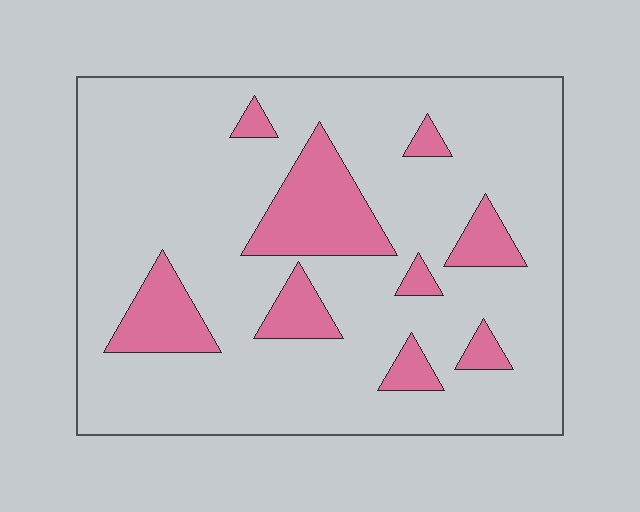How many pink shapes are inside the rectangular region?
9.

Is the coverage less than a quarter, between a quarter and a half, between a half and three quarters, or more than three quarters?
Less than a quarter.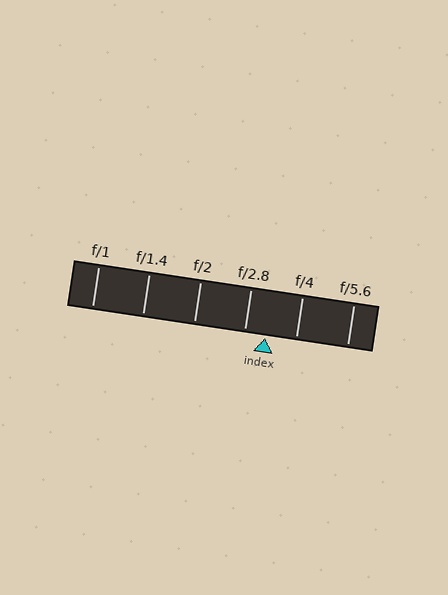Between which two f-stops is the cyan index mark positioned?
The index mark is between f/2.8 and f/4.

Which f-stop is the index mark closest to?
The index mark is closest to f/2.8.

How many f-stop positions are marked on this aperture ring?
There are 6 f-stop positions marked.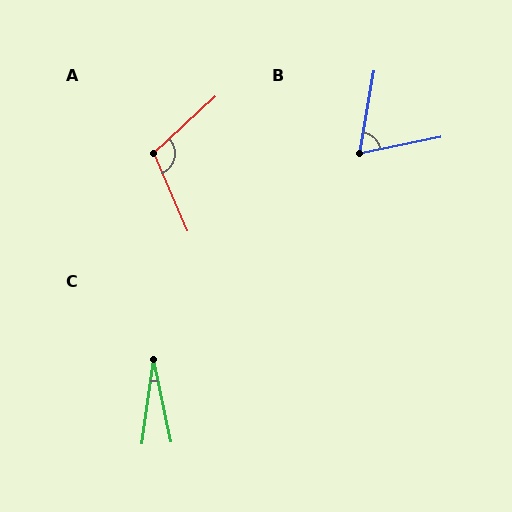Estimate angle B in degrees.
Approximately 68 degrees.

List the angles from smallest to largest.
C (20°), B (68°), A (109°).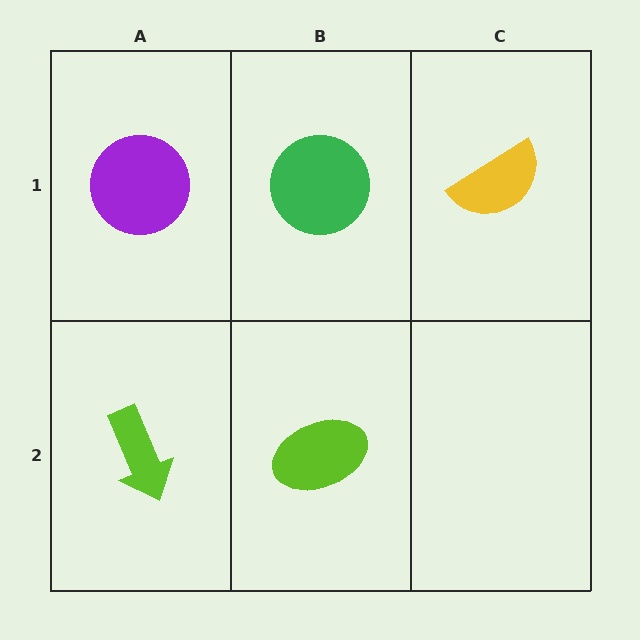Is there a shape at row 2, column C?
No, that cell is empty.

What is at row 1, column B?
A green circle.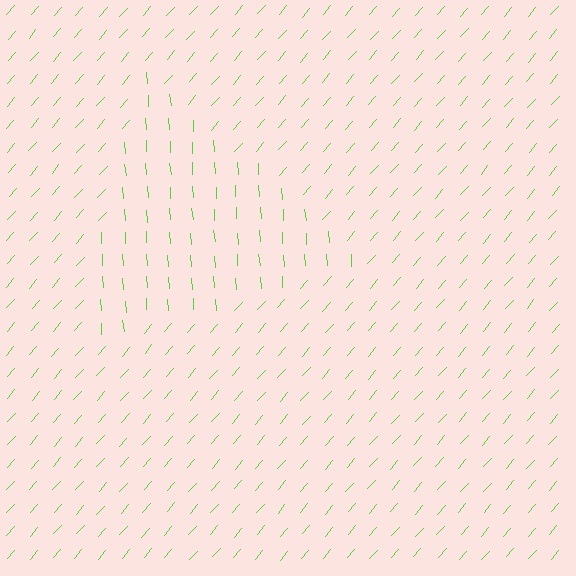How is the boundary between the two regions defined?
The boundary is defined purely by a change in line orientation (approximately 45 degrees difference). All lines are the same color and thickness.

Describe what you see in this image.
The image is filled with small lime line segments. A triangle region in the image has lines oriented differently from the surrounding lines, creating a visible texture boundary.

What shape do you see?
I see a triangle.